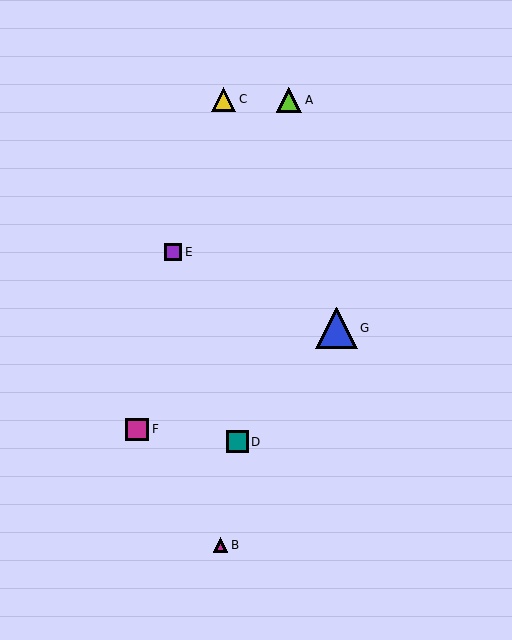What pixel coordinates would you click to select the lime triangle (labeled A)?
Click at (289, 100) to select the lime triangle A.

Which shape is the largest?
The blue triangle (labeled G) is the largest.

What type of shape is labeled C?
Shape C is a yellow triangle.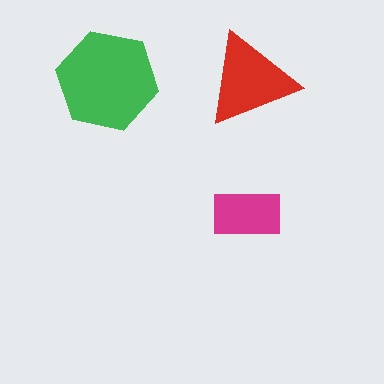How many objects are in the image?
There are 3 objects in the image.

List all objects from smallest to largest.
The magenta rectangle, the red triangle, the green hexagon.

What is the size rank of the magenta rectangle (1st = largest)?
3rd.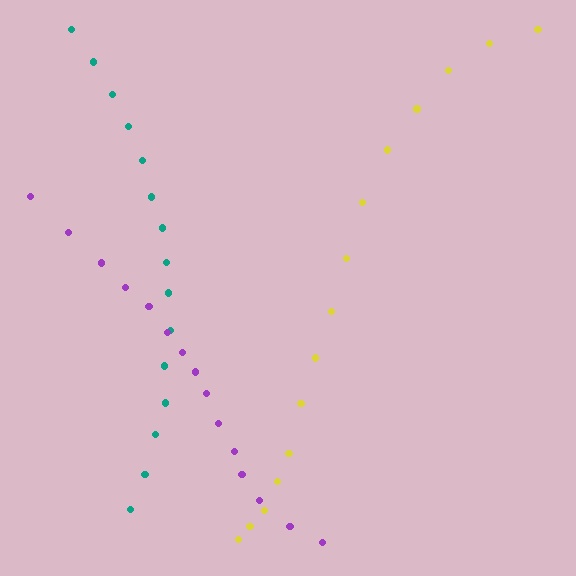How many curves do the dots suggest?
There are 3 distinct paths.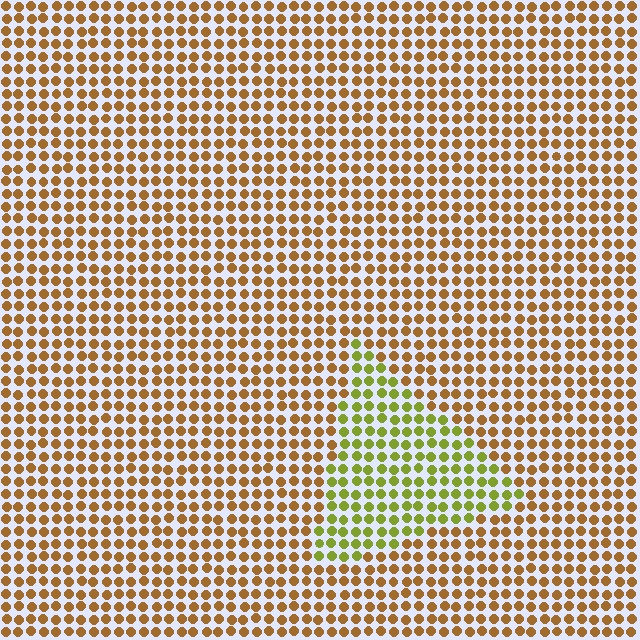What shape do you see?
I see a triangle.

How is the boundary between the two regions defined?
The boundary is defined purely by a slight shift in hue (about 44 degrees). Spacing, size, and orientation are identical on both sides.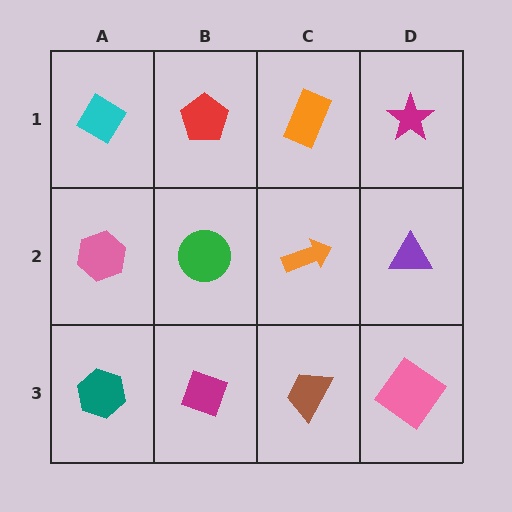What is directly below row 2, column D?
A pink diamond.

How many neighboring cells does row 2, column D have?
3.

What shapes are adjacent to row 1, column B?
A green circle (row 2, column B), a cyan diamond (row 1, column A), an orange rectangle (row 1, column C).